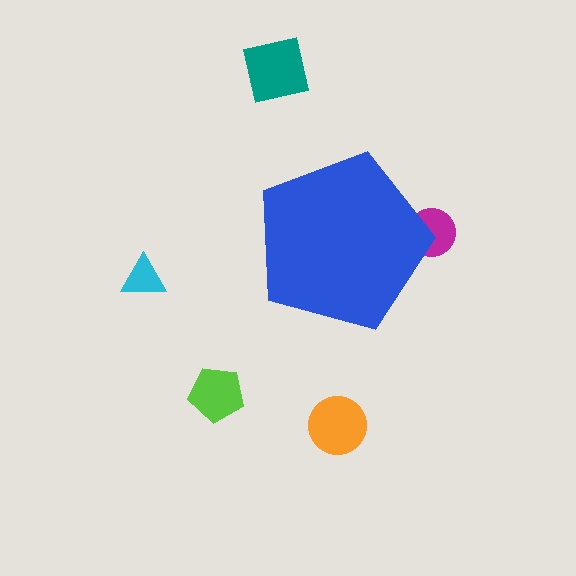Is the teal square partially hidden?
No, the teal square is fully visible.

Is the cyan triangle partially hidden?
No, the cyan triangle is fully visible.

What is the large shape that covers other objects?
A blue pentagon.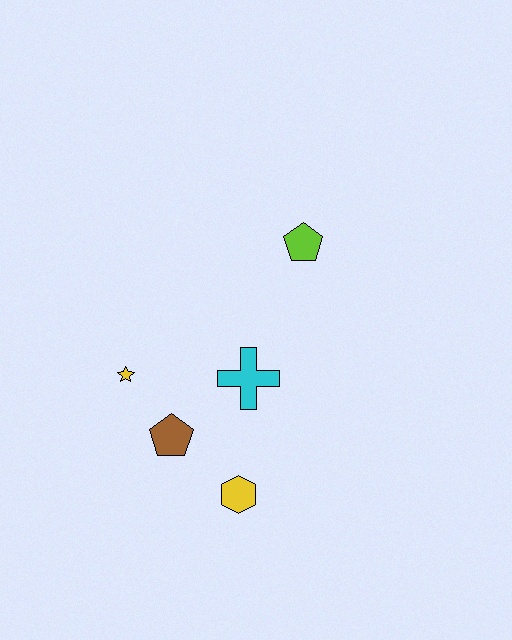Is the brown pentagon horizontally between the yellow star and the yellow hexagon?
Yes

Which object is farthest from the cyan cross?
The lime pentagon is farthest from the cyan cross.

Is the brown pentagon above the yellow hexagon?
Yes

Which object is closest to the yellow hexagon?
The brown pentagon is closest to the yellow hexagon.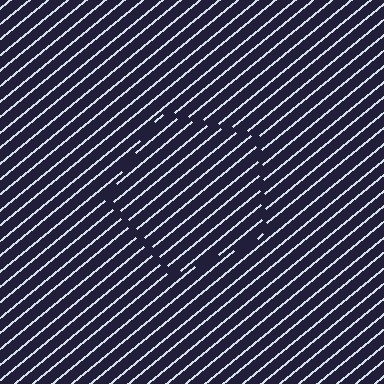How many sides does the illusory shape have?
5 sides — the line-ends trace a pentagon.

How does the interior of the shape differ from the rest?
The interior of the shape contains the same grating, shifted by half a period — the contour is defined by the phase discontinuity where line-ends from the inner and outer gratings abut.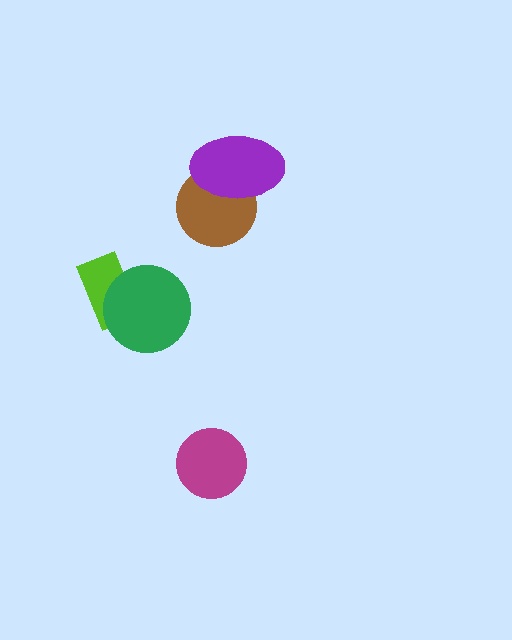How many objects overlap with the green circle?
1 object overlaps with the green circle.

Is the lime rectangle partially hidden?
Yes, it is partially covered by another shape.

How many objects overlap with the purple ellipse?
1 object overlaps with the purple ellipse.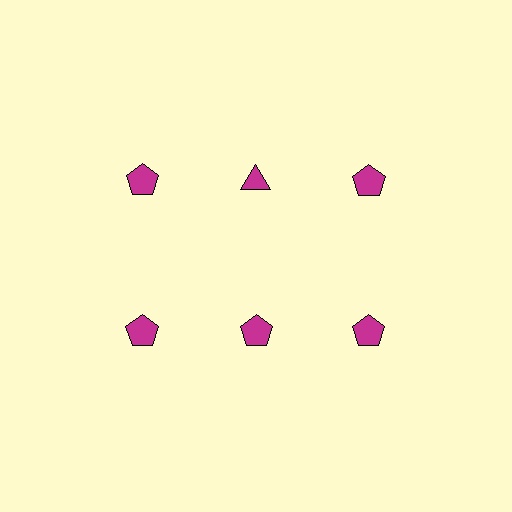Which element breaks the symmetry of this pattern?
The magenta triangle in the top row, second from left column breaks the symmetry. All other shapes are magenta pentagons.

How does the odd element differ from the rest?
It has a different shape: triangle instead of pentagon.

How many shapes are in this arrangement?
There are 6 shapes arranged in a grid pattern.